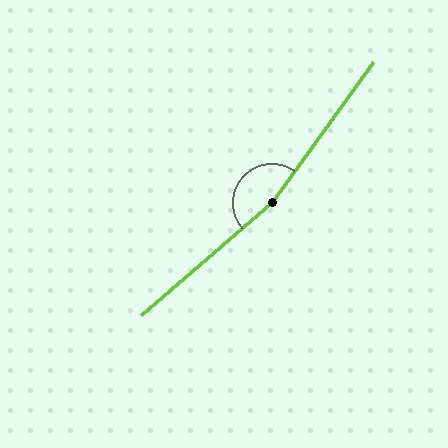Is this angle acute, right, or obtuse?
It is obtuse.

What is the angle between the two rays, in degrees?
Approximately 167 degrees.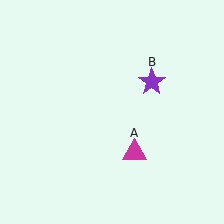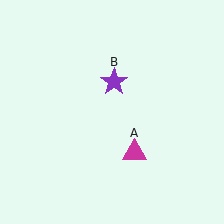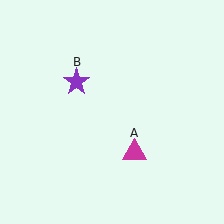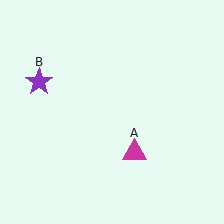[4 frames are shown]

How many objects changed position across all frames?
1 object changed position: purple star (object B).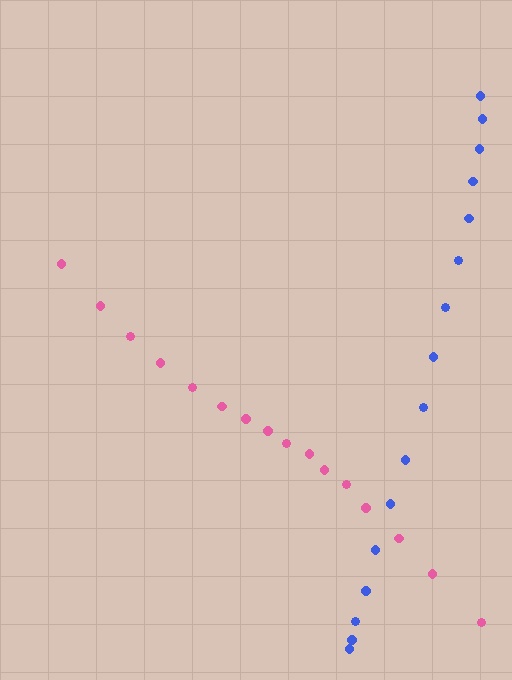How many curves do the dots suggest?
There are 2 distinct paths.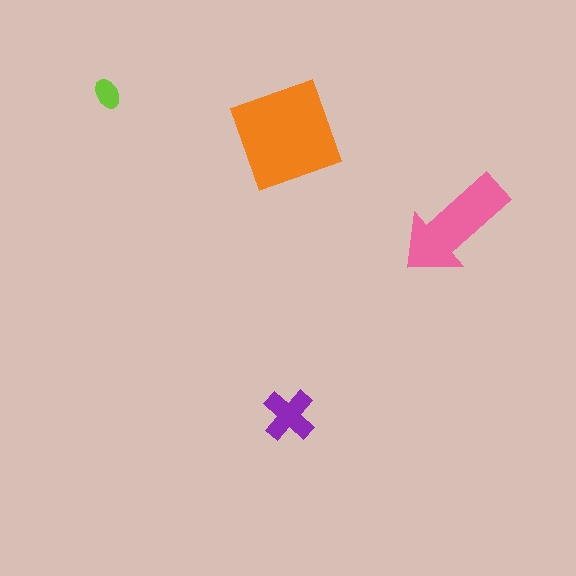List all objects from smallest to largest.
The lime ellipse, the purple cross, the pink arrow, the orange diamond.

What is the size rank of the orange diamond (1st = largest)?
1st.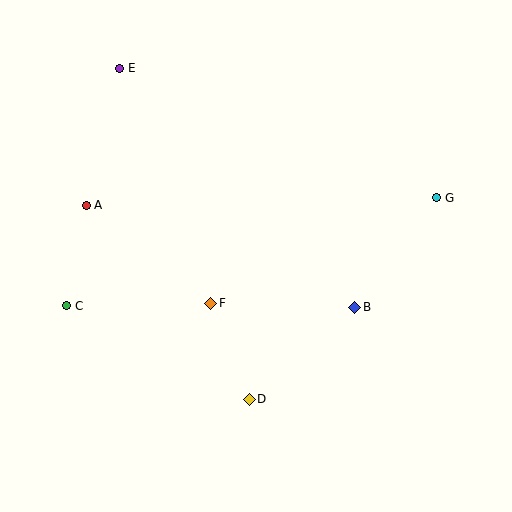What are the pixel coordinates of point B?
Point B is at (355, 307).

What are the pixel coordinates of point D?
Point D is at (249, 399).